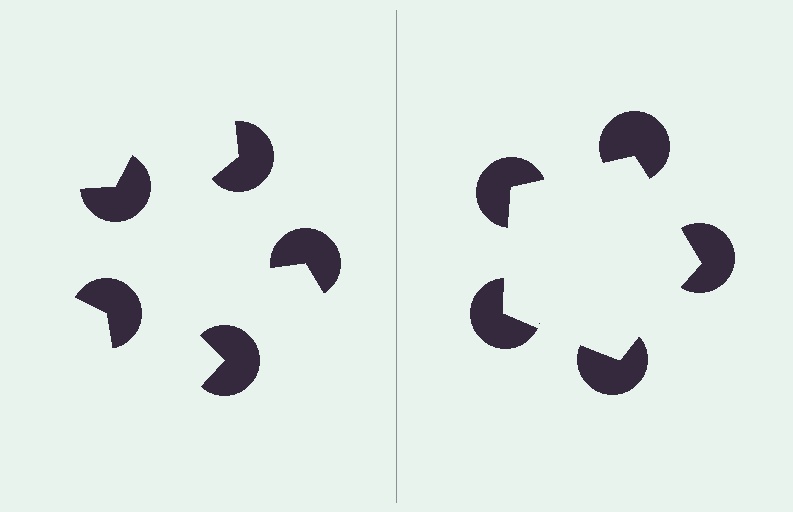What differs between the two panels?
The pac-man discs are positioned identically on both sides; only the wedge orientations differ. On the right they align to a pentagon; on the left they are misaligned.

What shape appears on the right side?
An illusory pentagon.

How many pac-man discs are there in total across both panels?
10 — 5 on each side.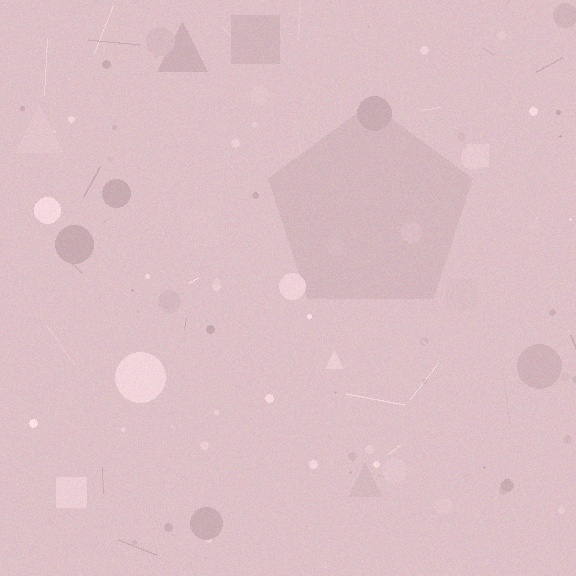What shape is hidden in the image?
A pentagon is hidden in the image.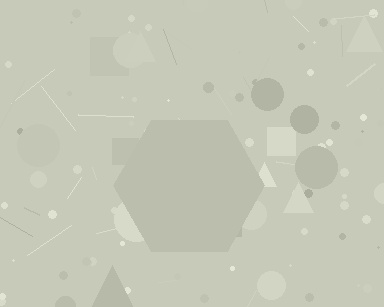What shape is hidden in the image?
A hexagon is hidden in the image.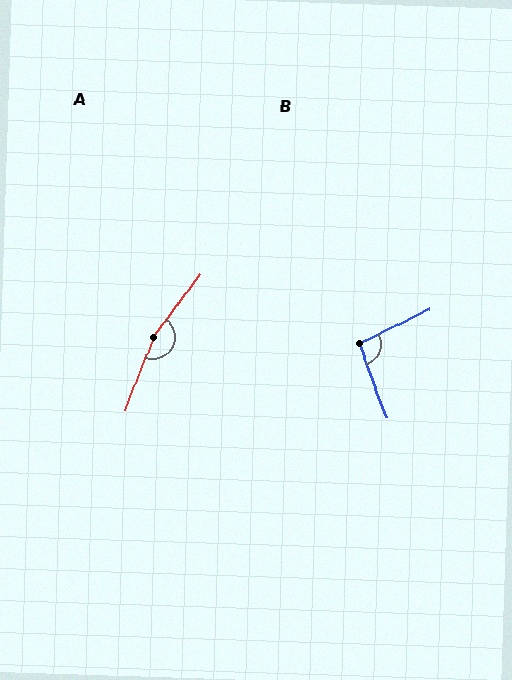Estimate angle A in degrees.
Approximately 164 degrees.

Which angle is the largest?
A, at approximately 164 degrees.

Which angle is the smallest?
B, at approximately 96 degrees.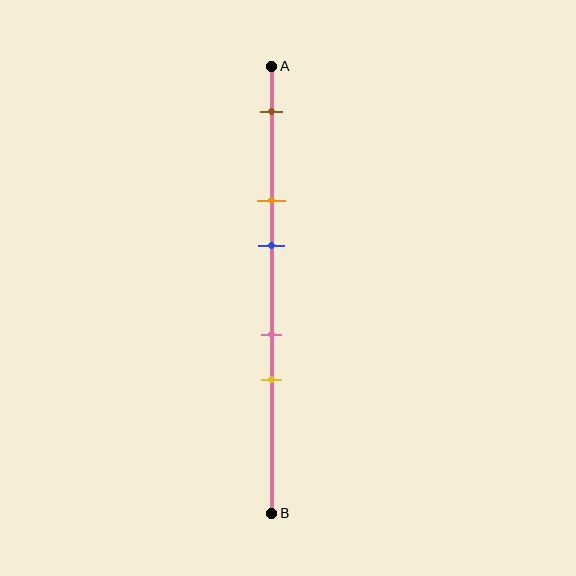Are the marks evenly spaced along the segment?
No, the marks are not evenly spaced.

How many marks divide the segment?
There are 5 marks dividing the segment.